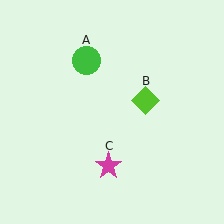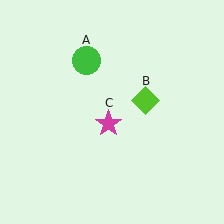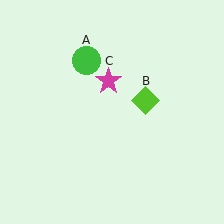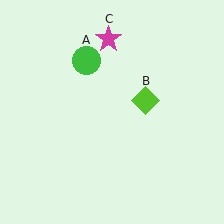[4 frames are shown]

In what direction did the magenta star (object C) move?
The magenta star (object C) moved up.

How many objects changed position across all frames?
1 object changed position: magenta star (object C).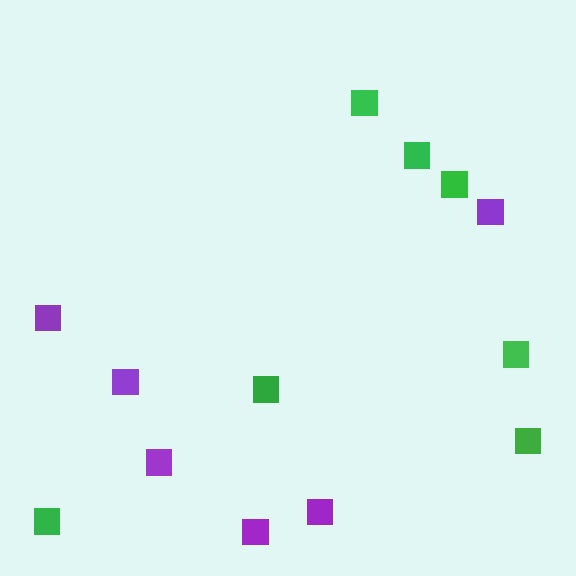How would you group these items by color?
There are 2 groups: one group of green squares (7) and one group of purple squares (6).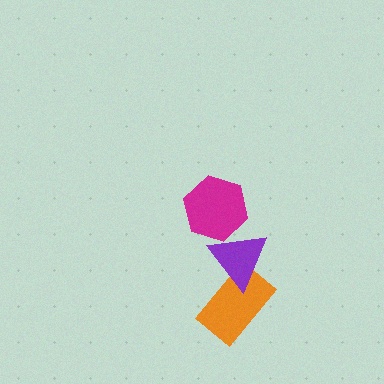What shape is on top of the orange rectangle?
The purple triangle is on top of the orange rectangle.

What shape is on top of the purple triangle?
The magenta hexagon is on top of the purple triangle.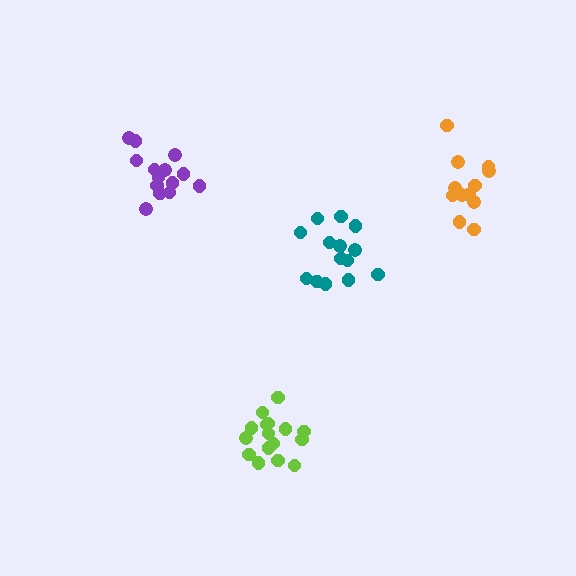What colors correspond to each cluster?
The clusters are colored: teal, lime, purple, orange.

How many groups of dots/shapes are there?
There are 4 groups.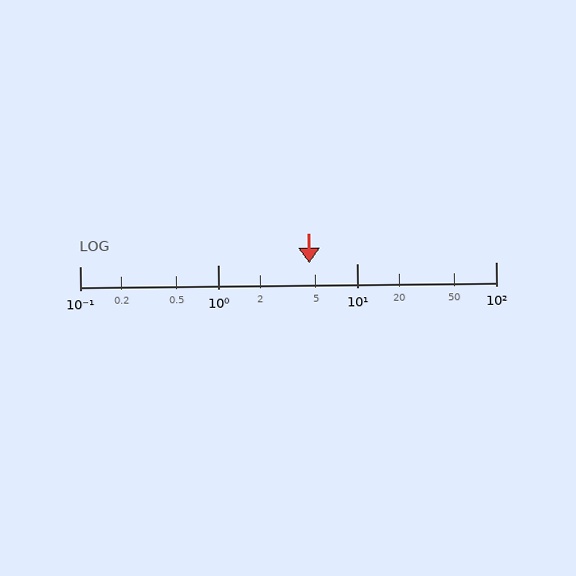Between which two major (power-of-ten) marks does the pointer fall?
The pointer is between 1 and 10.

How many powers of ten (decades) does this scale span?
The scale spans 3 decades, from 0.1 to 100.